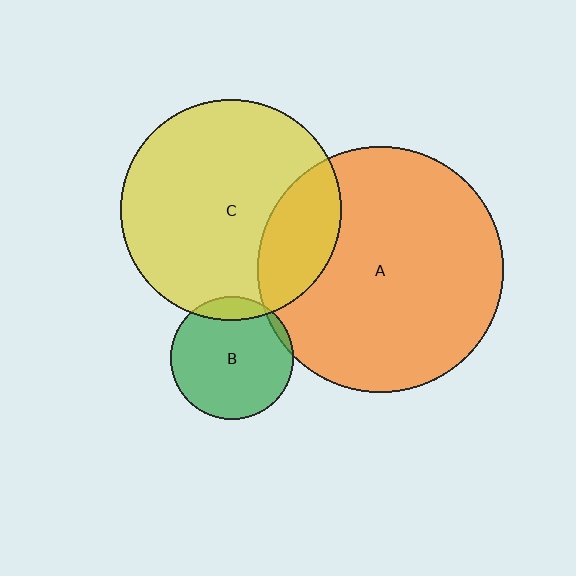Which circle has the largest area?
Circle A (orange).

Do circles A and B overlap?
Yes.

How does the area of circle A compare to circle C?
Approximately 1.2 times.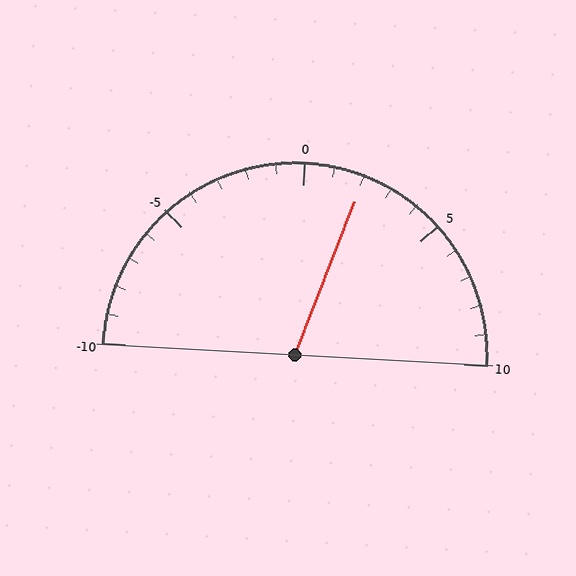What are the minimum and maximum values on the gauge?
The gauge ranges from -10 to 10.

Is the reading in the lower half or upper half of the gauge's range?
The reading is in the upper half of the range (-10 to 10).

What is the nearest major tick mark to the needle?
The nearest major tick mark is 0.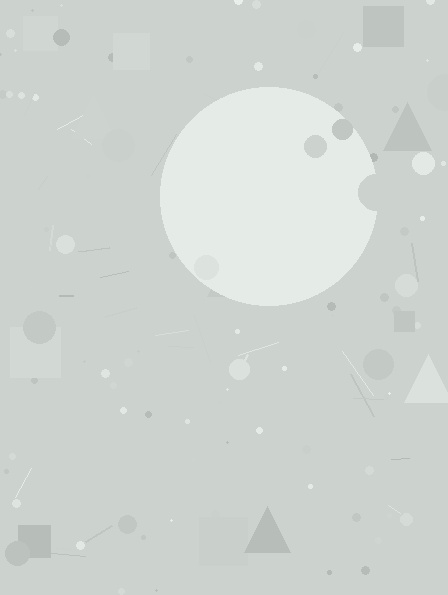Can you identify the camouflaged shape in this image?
The camouflaged shape is a circle.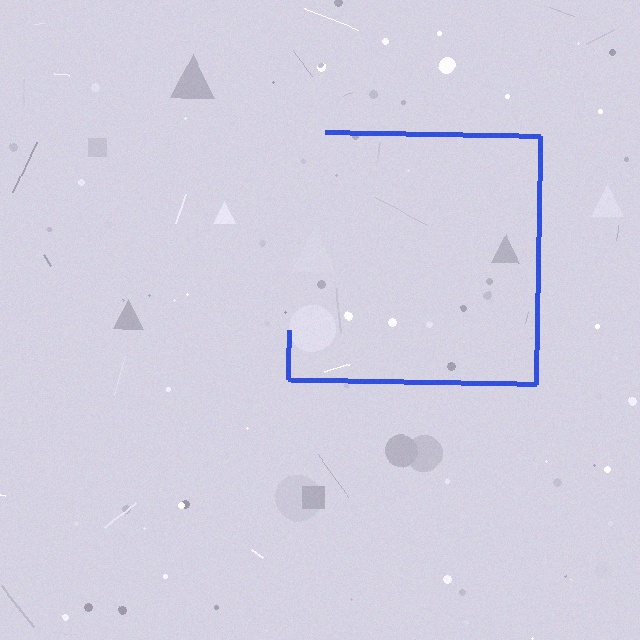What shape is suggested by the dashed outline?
The dashed outline suggests a square.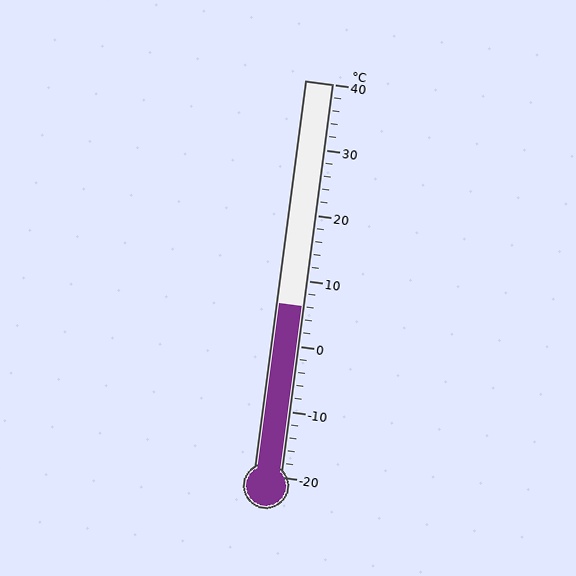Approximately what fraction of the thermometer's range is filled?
The thermometer is filled to approximately 45% of its range.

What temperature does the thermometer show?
The thermometer shows approximately 6°C.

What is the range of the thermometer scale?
The thermometer scale ranges from -20°C to 40°C.